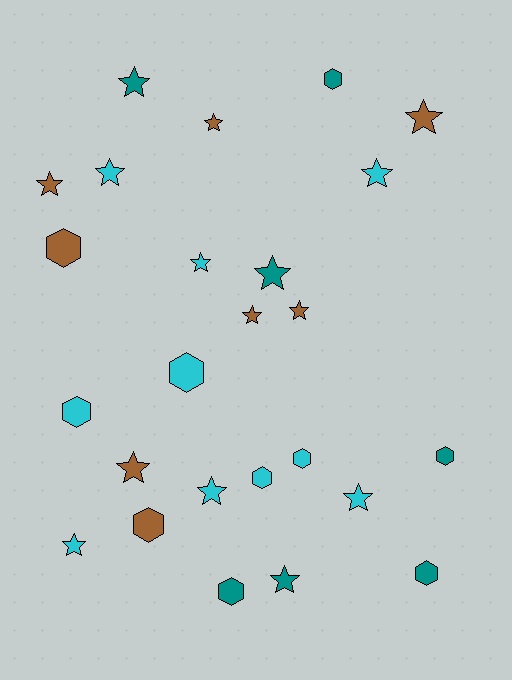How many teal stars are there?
There are 3 teal stars.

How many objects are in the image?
There are 25 objects.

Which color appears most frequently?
Cyan, with 10 objects.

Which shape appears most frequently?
Star, with 15 objects.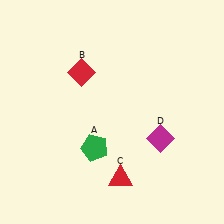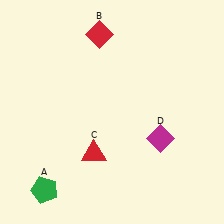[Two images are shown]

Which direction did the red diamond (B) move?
The red diamond (B) moved up.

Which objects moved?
The objects that moved are: the green pentagon (A), the red diamond (B), the red triangle (C).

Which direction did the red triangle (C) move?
The red triangle (C) moved left.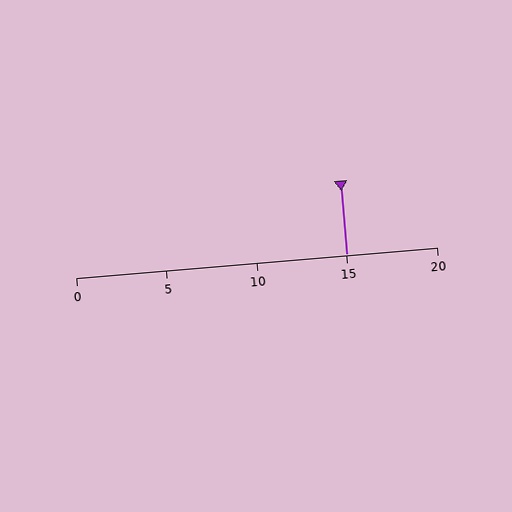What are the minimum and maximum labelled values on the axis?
The axis runs from 0 to 20.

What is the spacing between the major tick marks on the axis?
The major ticks are spaced 5 apart.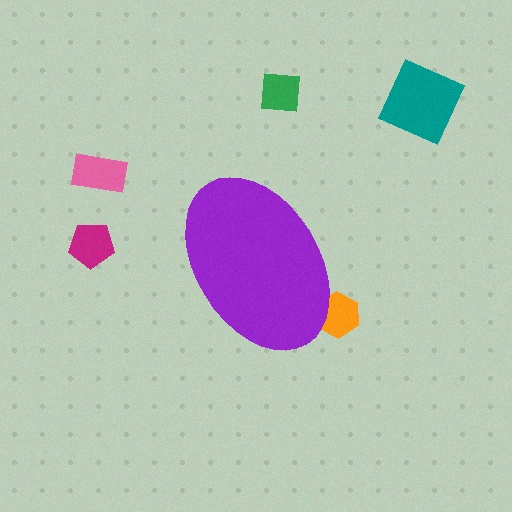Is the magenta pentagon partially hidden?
No, the magenta pentagon is fully visible.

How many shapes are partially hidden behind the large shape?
1 shape is partially hidden.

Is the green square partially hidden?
No, the green square is fully visible.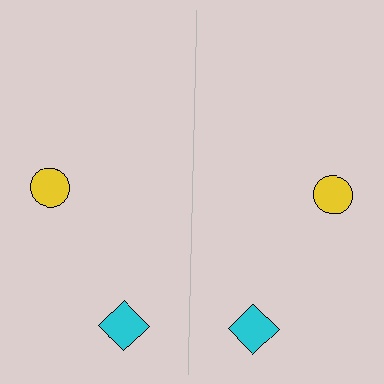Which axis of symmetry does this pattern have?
The pattern has a vertical axis of symmetry running through the center of the image.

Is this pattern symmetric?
Yes, this pattern has bilateral (reflection) symmetry.